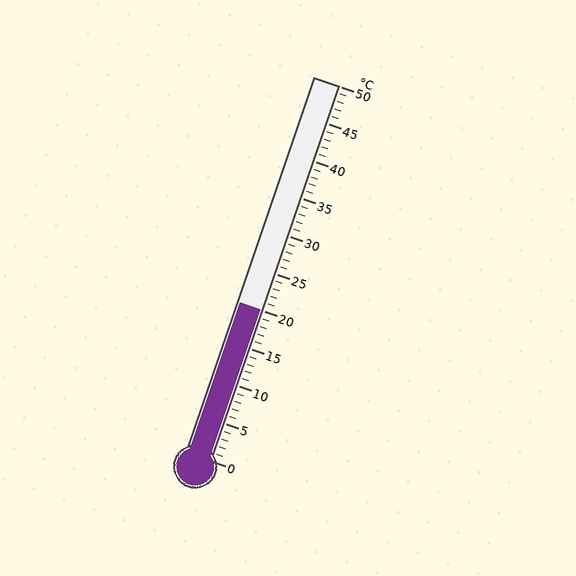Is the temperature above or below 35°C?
The temperature is below 35°C.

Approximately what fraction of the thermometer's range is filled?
The thermometer is filled to approximately 40% of its range.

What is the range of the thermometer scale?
The thermometer scale ranges from 0°C to 50°C.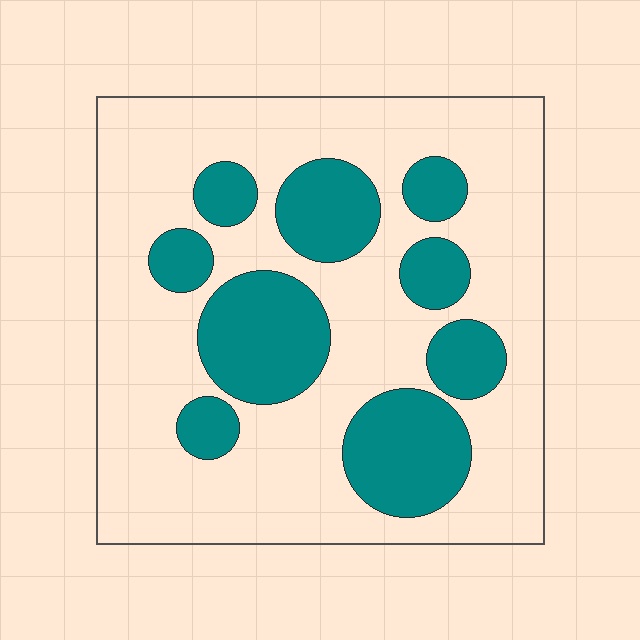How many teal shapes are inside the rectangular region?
9.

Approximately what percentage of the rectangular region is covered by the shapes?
Approximately 30%.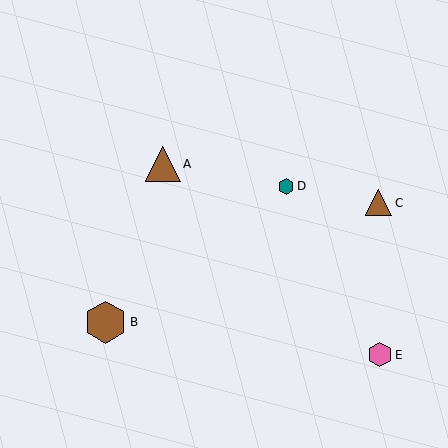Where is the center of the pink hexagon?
The center of the pink hexagon is at (380, 355).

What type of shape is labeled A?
Shape A is a brown triangle.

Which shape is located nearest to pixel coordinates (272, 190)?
The teal hexagon (labeled D) at (286, 186) is nearest to that location.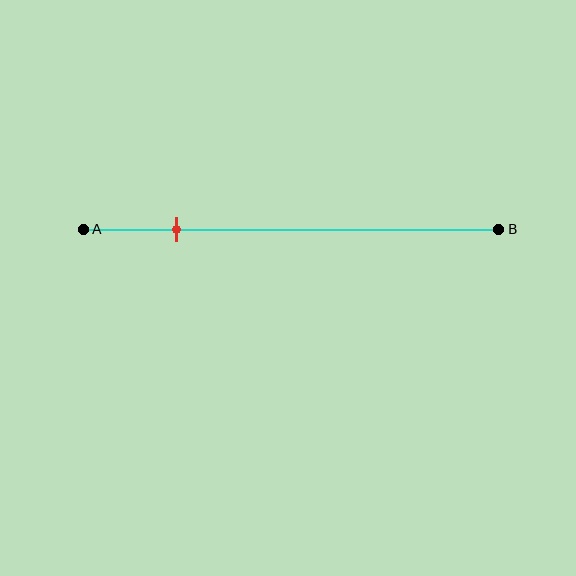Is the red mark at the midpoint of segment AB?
No, the mark is at about 20% from A, not at the 50% midpoint.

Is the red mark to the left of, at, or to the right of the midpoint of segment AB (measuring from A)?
The red mark is to the left of the midpoint of segment AB.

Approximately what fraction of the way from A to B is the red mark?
The red mark is approximately 20% of the way from A to B.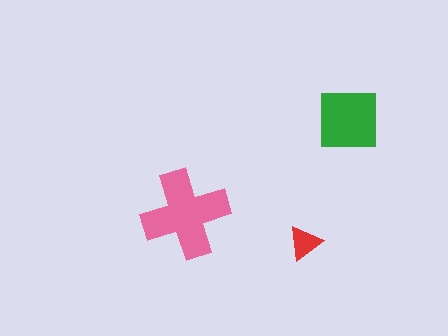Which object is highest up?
The green square is topmost.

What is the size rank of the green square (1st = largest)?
2nd.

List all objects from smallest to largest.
The red triangle, the green square, the pink cross.